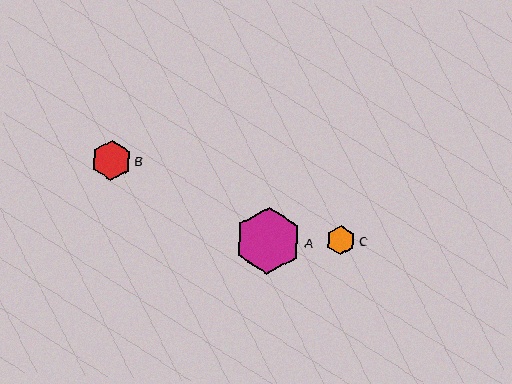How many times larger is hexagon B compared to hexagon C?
Hexagon B is approximately 1.4 times the size of hexagon C.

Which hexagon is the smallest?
Hexagon C is the smallest with a size of approximately 29 pixels.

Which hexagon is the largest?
Hexagon A is the largest with a size of approximately 67 pixels.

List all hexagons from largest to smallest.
From largest to smallest: A, B, C.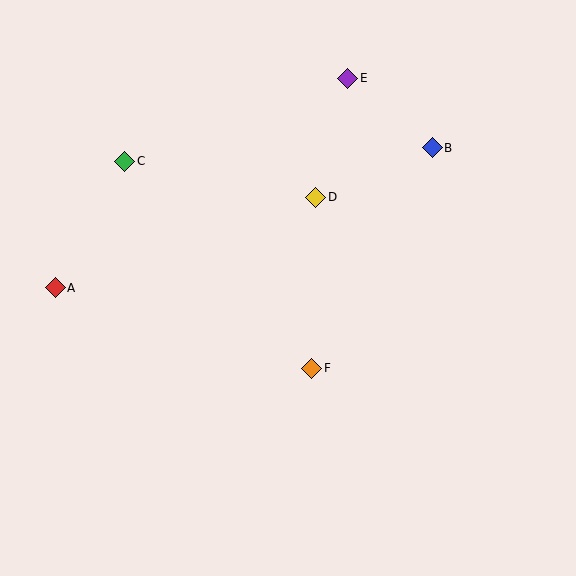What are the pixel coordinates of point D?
Point D is at (316, 197).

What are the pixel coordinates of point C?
Point C is at (125, 161).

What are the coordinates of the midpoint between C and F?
The midpoint between C and F is at (218, 265).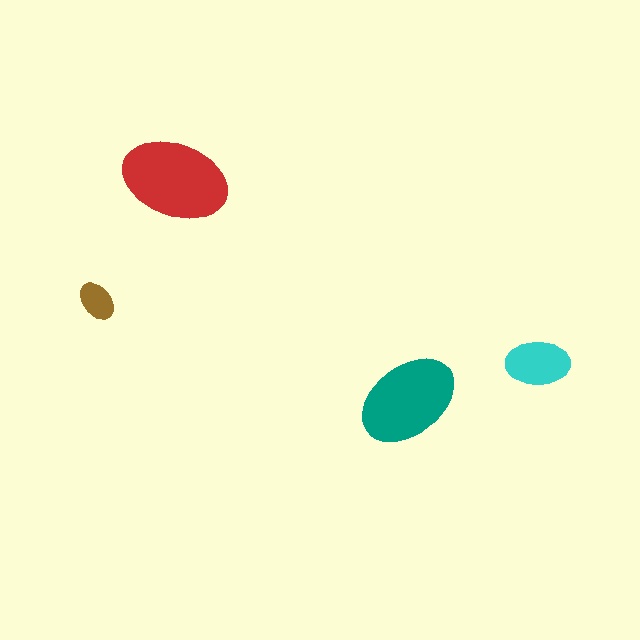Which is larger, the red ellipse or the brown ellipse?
The red one.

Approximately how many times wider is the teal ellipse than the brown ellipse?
About 2.5 times wider.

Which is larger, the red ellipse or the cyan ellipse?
The red one.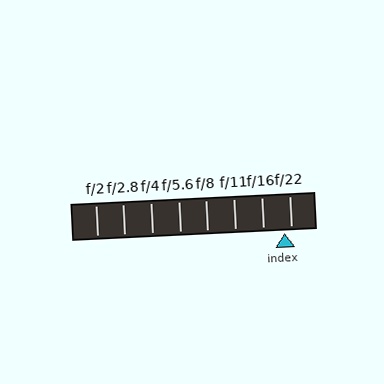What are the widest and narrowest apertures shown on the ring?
The widest aperture shown is f/2 and the narrowest is f/22.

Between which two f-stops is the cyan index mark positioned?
The index mark is between f/16 and f/22.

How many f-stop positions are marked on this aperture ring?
There are 8 f-stop positions marked.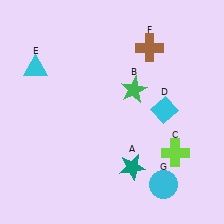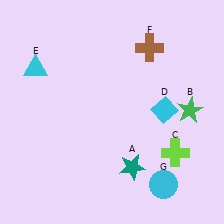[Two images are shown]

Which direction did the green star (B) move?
The green star (B) moved right.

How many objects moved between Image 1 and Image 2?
1 object moved between the two images.